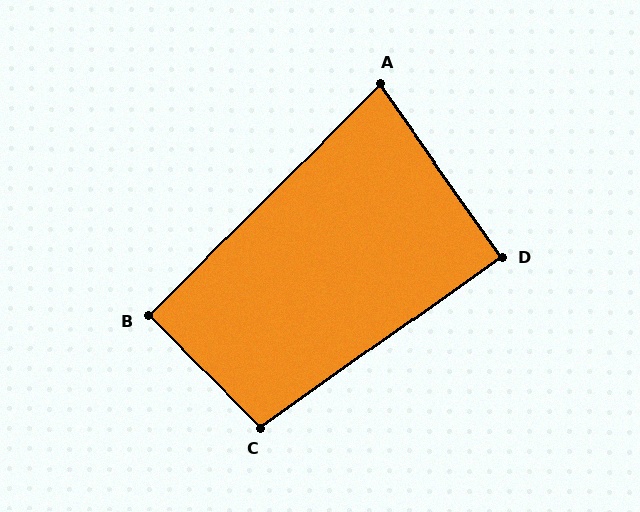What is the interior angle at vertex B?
Approximately 90 degrees (approximately right).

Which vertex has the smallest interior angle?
A, at approximately 80 degrees.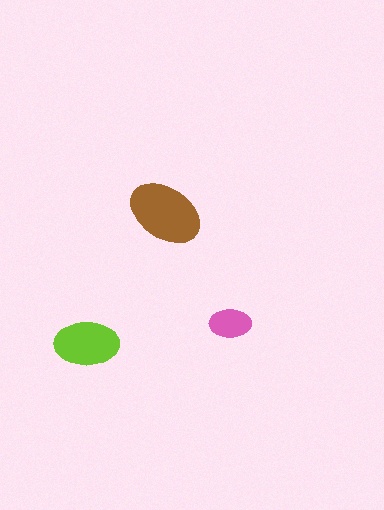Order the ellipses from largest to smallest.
the brown one, the lime one, the pink one.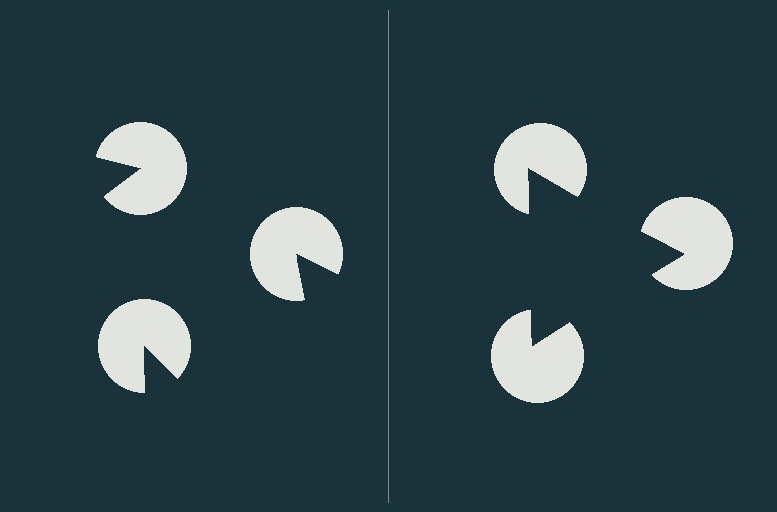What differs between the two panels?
The pac-man discs are positioned identically on both sides; only the wedge orientations differ. On the right they align to a triangle; on the left they are misaligned.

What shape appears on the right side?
An illusory triangle.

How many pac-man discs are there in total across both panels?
6 — 3 on each side.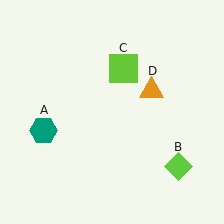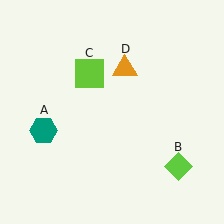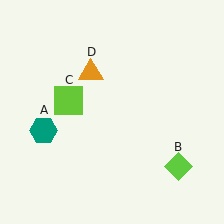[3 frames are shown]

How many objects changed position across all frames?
2 objects changed position: lime square (object C), orange triangle (object D).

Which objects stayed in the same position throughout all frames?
Teal hexagon (object A) and lime diamond (object B) remained stationary.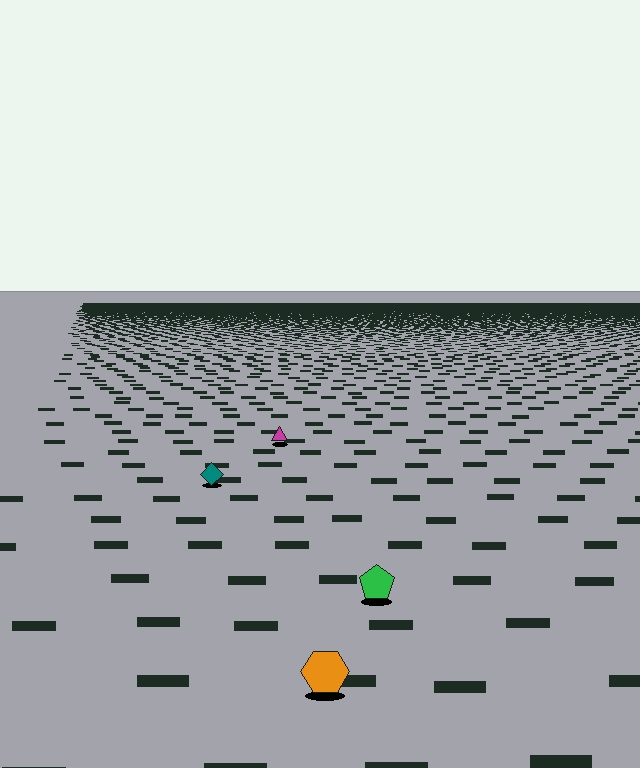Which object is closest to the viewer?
The orange hexagon is closest. The texture marks near it are larger and more spread out.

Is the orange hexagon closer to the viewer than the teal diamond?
Yes. The orange hexagon is closer — you can tell from the texture gradient: the ground texture is coarser near it.